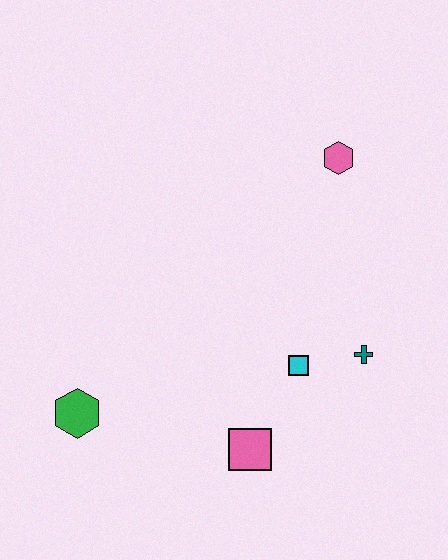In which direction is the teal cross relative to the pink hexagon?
The teal cross is below the pink hexagon.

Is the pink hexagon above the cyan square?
Yes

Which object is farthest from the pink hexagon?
The green hexagon is farthest from the pink hexagon.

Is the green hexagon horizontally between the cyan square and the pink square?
No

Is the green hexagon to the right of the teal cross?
No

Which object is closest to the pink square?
The cyan square is closest to the pink square.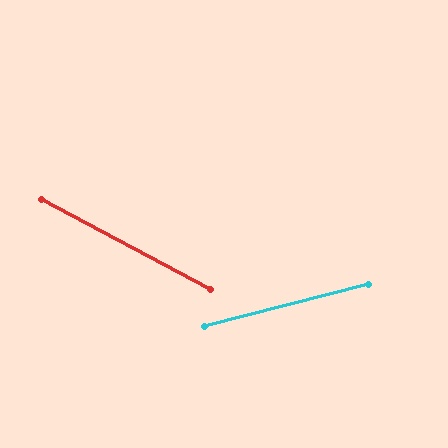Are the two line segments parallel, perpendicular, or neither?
Neither parallel nor perpendicular — they differ by about 42°.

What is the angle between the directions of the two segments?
Approximately 42 degrees.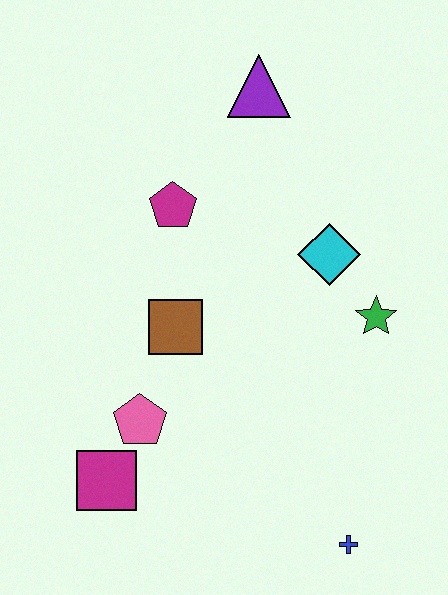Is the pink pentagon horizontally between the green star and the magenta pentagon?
No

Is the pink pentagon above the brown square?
No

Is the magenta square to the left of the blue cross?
Yes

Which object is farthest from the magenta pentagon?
The blue cross is farthest from the magenta pentagon.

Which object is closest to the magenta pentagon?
The brown square is closest to the magenta pentagon.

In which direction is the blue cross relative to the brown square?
The blue cross is below the brown square.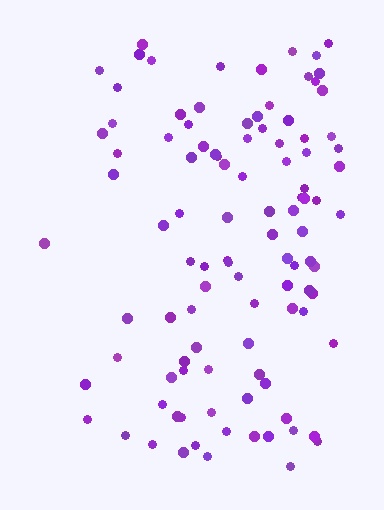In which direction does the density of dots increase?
From left to right, with the right side densest.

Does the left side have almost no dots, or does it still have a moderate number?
Still a moderate number, just noticeably fewer than the right.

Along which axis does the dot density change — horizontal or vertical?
Horizontal.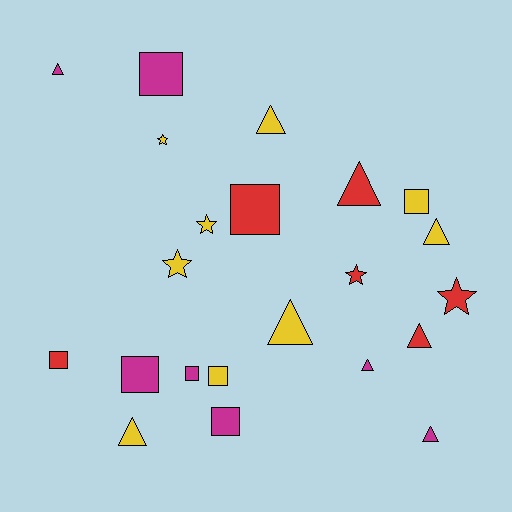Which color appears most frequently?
Yellow, with 9 objects.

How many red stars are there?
There are 2 red stars.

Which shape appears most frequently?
Triangle, with 9 objects.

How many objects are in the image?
There are 22 objects.